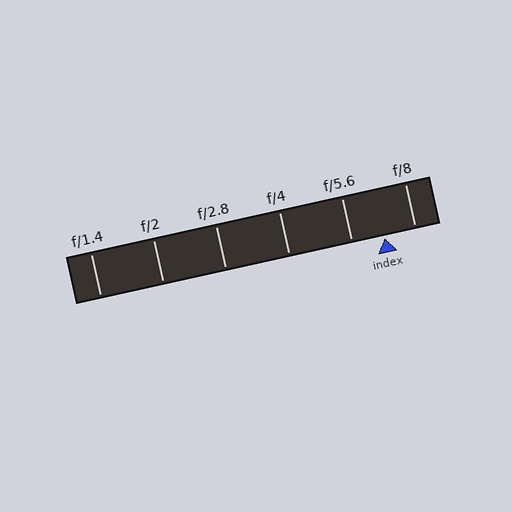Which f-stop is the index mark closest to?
The index mark is closest to f/8.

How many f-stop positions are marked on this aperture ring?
There are 6 f-stop positions marked.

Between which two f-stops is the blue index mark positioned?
The index mark is between f/5.6 and f/8.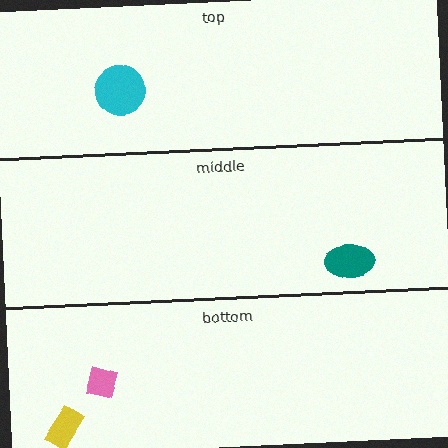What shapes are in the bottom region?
The yellow rectangle, the pink diamond.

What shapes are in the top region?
The cyan circle.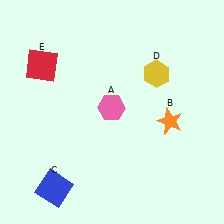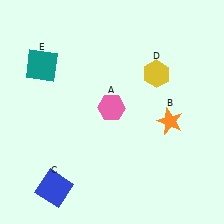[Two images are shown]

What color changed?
The square (E) changed from red in Image 1 to teal in Image 2.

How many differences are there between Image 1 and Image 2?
There is 1 difference between the two images.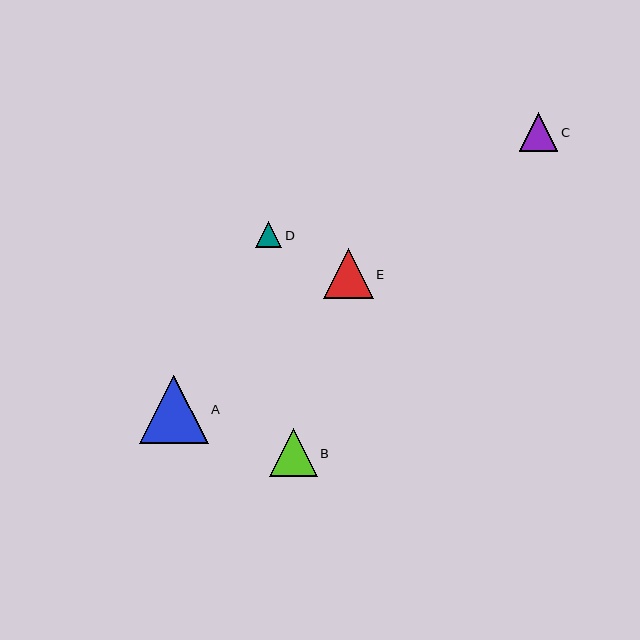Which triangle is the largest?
Triangle A is the largest with a size of approximately 68 pixels.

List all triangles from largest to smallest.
From largest to smallest: A, E, B, C, D.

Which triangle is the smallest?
Triangle D is the smallest with a size of approximately 26 pixels.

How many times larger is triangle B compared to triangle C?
Triangle B is approximately 1.2 times the size of triangle C.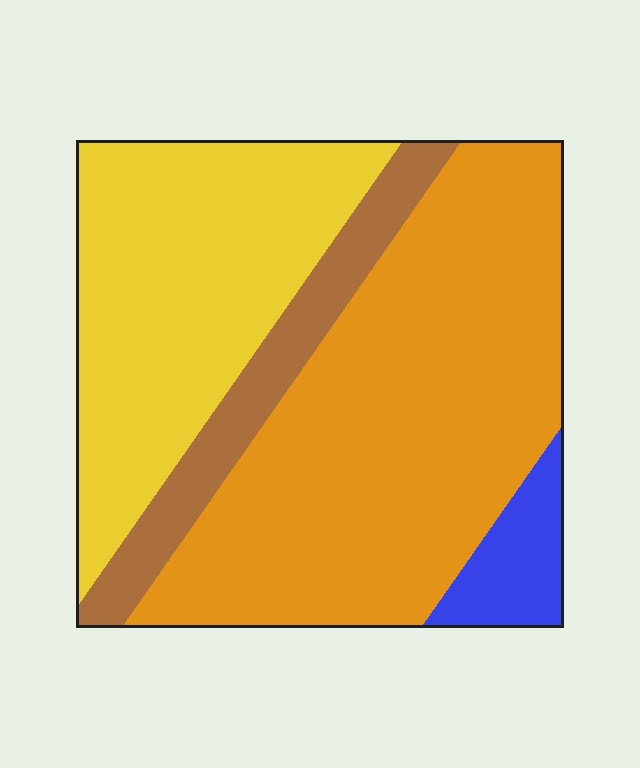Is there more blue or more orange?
Orange.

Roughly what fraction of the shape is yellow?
Yellow covers 32% of the shape.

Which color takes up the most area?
Orange, at roughly 50%.